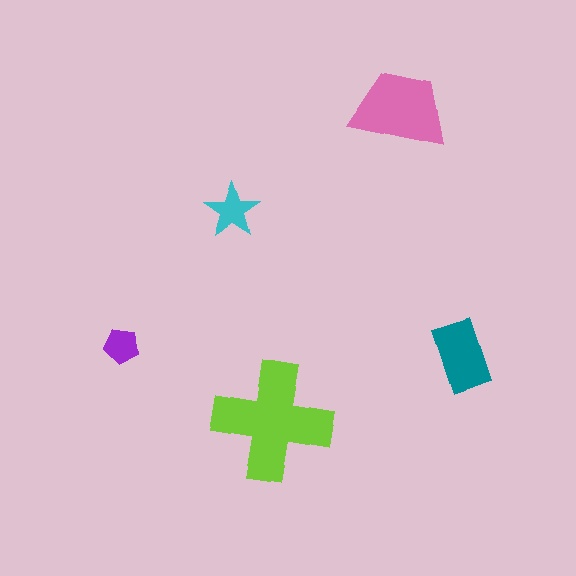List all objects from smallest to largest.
The purple pentagon, the cyan star, the teal rectangle, the pink trapezoid, the lime cross.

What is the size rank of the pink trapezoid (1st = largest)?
2nd.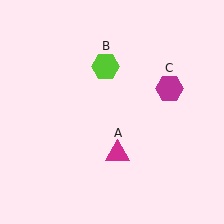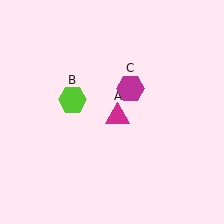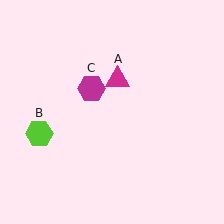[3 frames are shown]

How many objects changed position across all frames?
3 objects changed position: magenta triangle (object A), lime hexagon (object B), magenta hexagon (object C).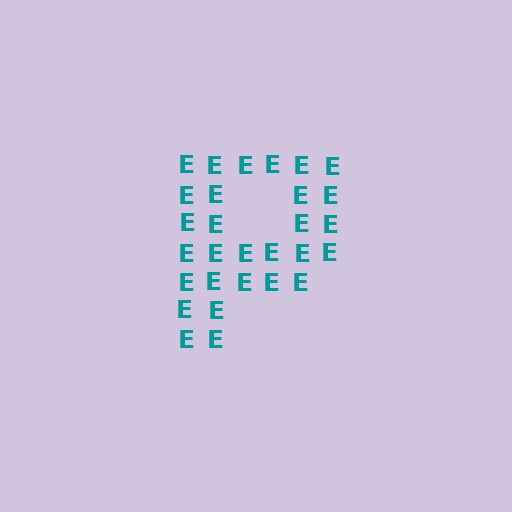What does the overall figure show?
The overall figure shows the letter P.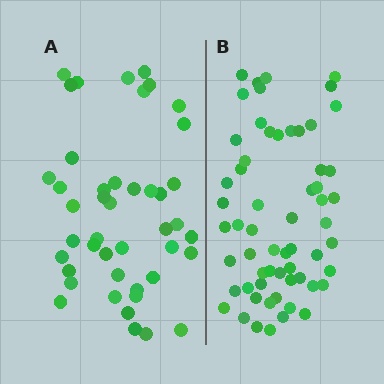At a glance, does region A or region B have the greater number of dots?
Region B (the right region) has more dots.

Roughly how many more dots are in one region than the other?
Region B has approximately 15 more dots than region A.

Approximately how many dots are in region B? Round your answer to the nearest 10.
About 60 dots.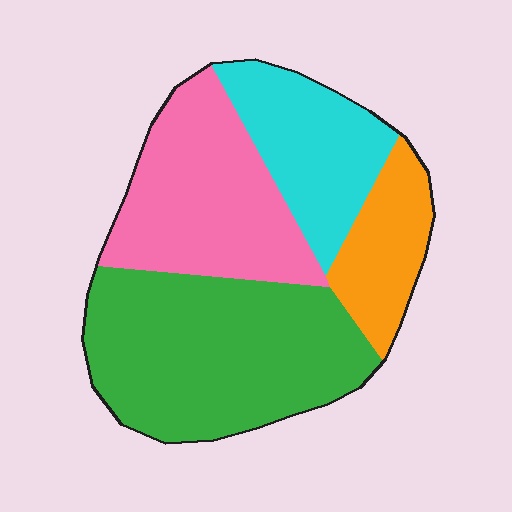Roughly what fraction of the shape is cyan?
Cyan covers around 20% of the shape.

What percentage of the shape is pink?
Pink covers roughly 30% of the shape.